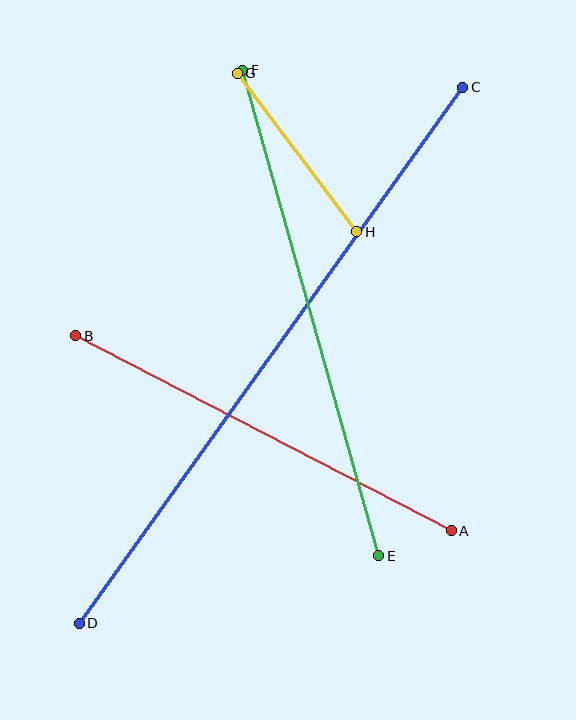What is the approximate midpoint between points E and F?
The midpoint is at approximately (311, 313) pixels.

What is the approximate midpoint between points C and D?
The midpoint is at approximately (271, 355) pixels.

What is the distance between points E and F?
The distance is approximately 504 pixels.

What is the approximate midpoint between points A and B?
The midpoint is at approximately (263, 433) pixels.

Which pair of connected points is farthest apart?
Points C and D are farthest apart.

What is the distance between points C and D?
The distance is approximately 658 pixels.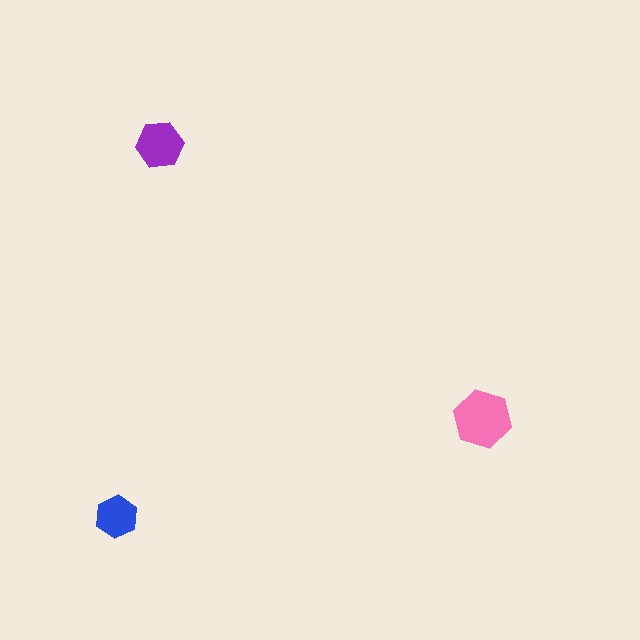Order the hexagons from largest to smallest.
the pink one, the purple one, the blue one.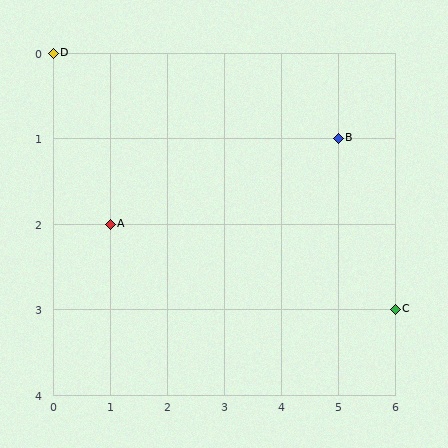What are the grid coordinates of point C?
Point C is at grid coordinates (6, 3).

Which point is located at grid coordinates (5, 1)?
Point B is at (5, 1).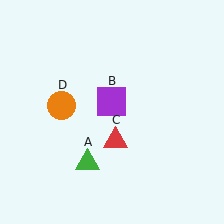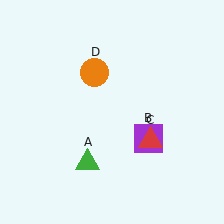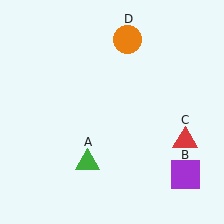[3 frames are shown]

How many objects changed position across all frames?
3 objects changed position: purple square (object B), red triangle (object C), orange circle (object D).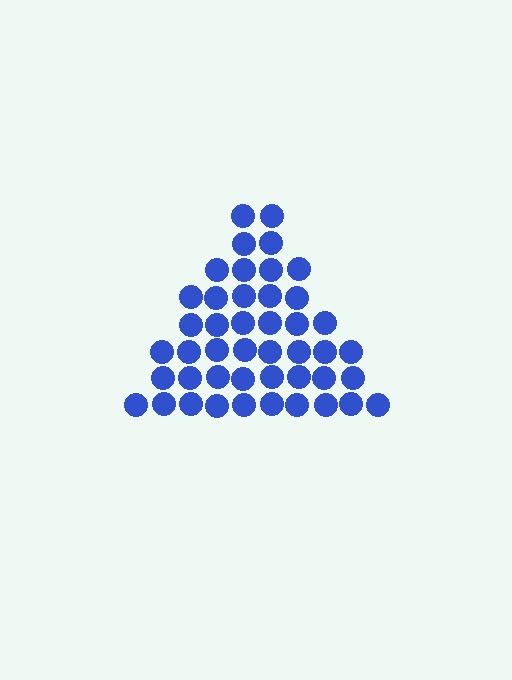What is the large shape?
The large shape is a triangle.